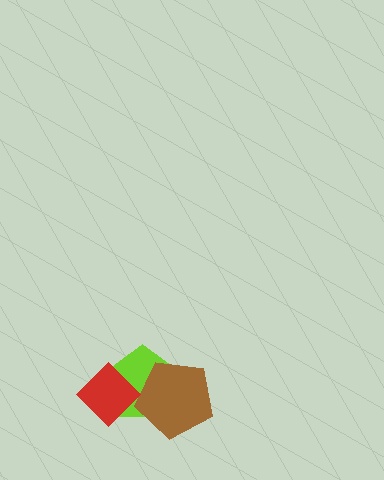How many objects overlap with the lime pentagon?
2 objects overlap with the lime pentagon.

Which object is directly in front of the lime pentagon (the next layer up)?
The brown pentagon is directly in front of the lime pentagon.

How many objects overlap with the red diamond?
1 object overlaps with the red diamond.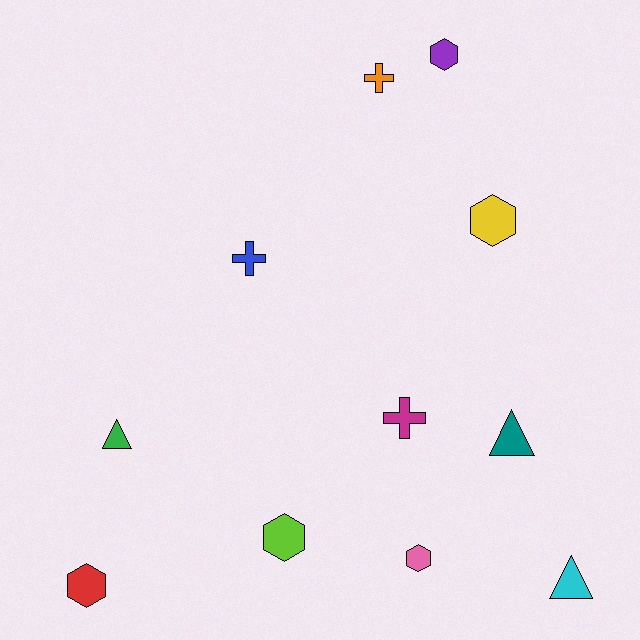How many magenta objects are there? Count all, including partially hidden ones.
There is 1 magenta object.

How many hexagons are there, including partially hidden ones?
There are 5 hexagons.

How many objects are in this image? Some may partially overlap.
There are 11 objects.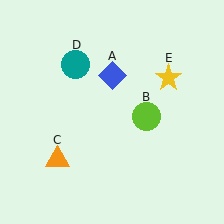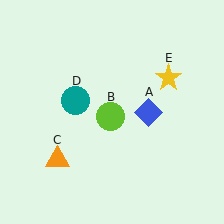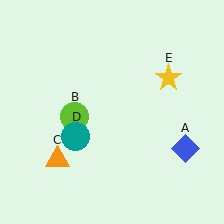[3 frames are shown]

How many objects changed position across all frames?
3 objects changed position: blue diamond (object A), lime circle (object B), teal circle (object D).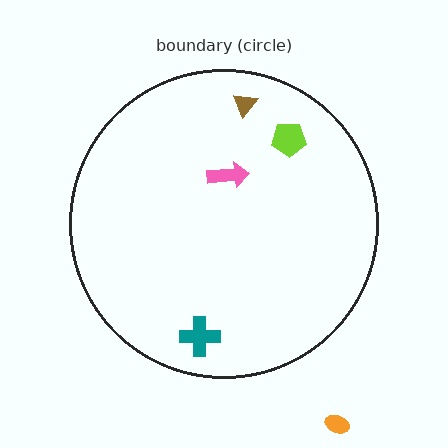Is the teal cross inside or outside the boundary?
Inside.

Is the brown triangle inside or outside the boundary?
Inside.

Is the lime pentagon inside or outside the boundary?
Inside.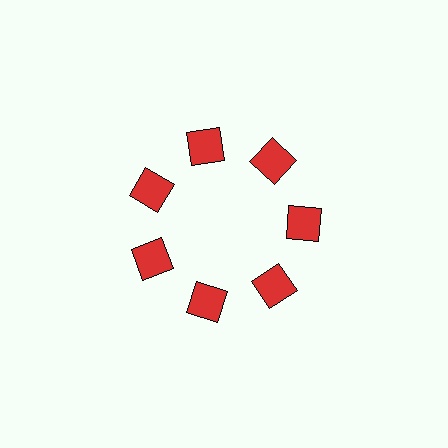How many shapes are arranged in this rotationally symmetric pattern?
There are 7 shapes, arranged in 7 groups of 1.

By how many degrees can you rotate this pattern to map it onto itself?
The pattern maps onto itself every 51 degrees of rotation.